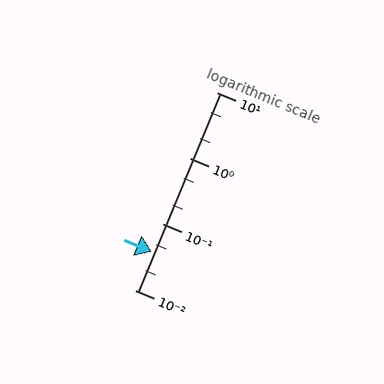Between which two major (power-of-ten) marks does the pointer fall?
The pointer is between 0.01 and 0.1.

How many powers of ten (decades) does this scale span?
The scale spans 3 decades, from 0.01 to 10.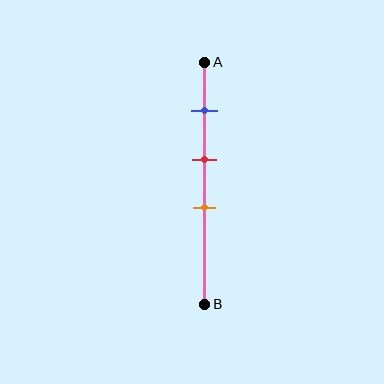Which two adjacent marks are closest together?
The red and orange marks are the closest adjacent pair.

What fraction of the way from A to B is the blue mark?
The blue mark is approximately 20% (0.2) of the way from A to B.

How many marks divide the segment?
There are 3 marks dividing the segment.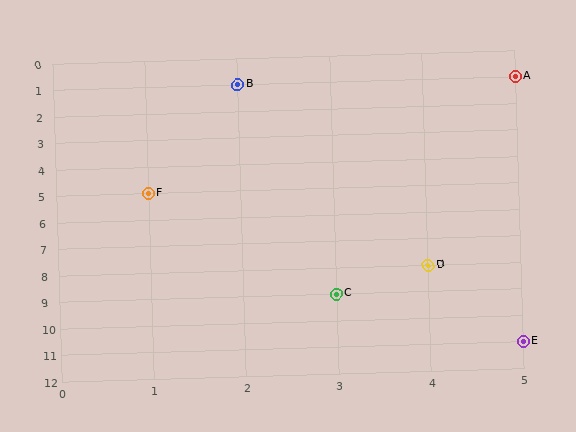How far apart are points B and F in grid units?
Points B and F are 1 column and 4 rows apart (about 4.1 grid units diagonally).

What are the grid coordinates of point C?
Point C is at grid coordinates (3, 9).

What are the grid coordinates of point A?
Point A is at grid coordinates (5, 1).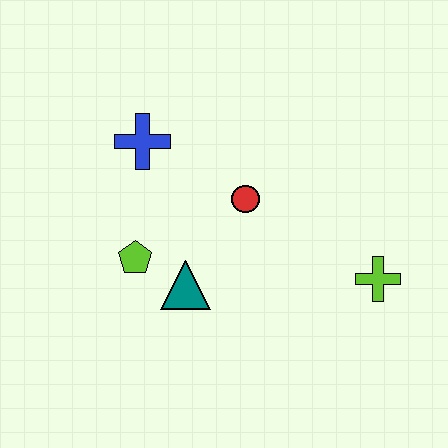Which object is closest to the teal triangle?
The lime pentagon is closest to the teal triangle.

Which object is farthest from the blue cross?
The lime cross is farthest from the blue cross.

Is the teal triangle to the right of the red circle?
No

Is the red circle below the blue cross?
Yes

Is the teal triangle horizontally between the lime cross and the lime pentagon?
Yes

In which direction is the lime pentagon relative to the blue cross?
The lime pentagon is below the blue cross.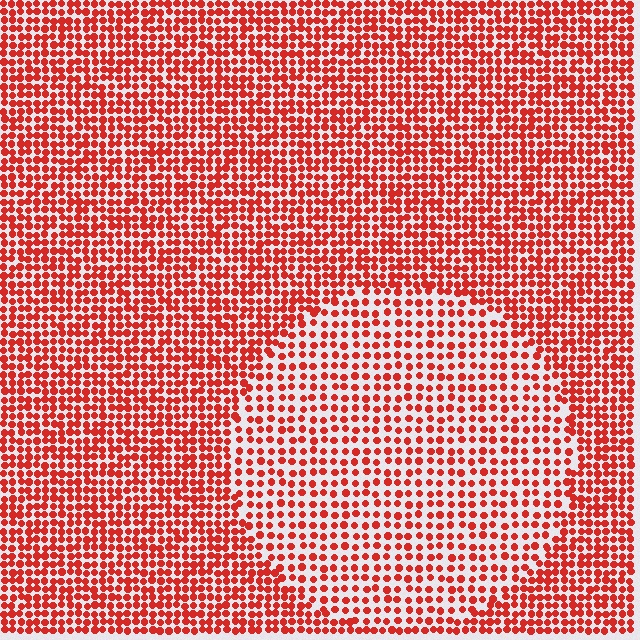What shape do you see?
I see a circle.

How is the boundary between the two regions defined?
The boundary is defined by a change in element density (approximately 1.7x ratio). All elements are the same color, size, and shape.